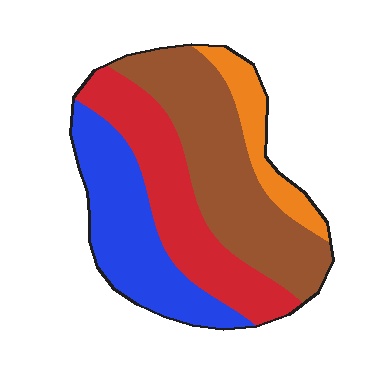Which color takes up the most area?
Brown, at roughly 35%.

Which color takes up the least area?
Orange, at roughly 10%.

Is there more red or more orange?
Red.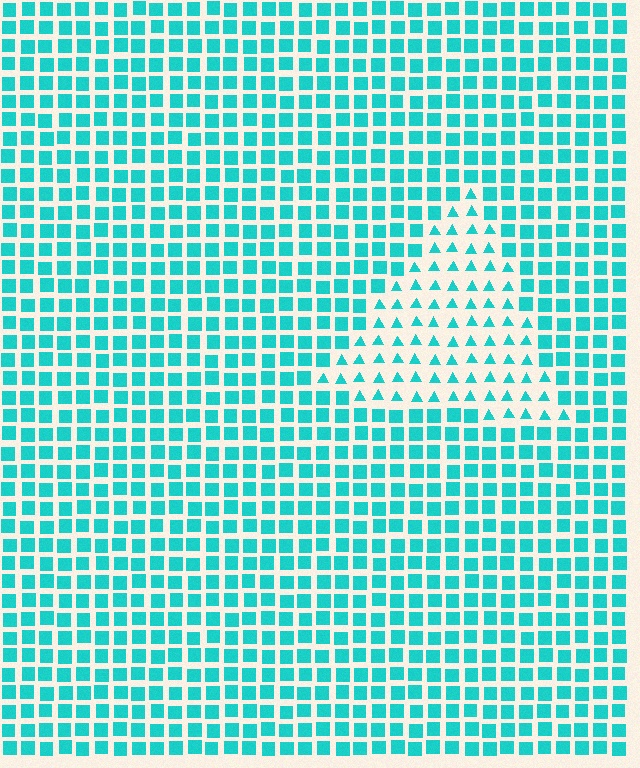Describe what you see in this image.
The image is filled with small cyan elements arranged in a uniform grid. A triangle-shaped region contains triangles, while the surrounding area contains squares. The boundary is defined purely by the change in element shape.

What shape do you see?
I see a triangle.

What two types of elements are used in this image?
The image uses triangles inside the triangle region and squares outside it.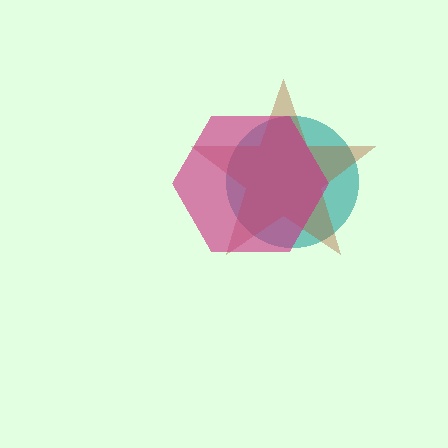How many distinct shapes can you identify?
There are 3 distinct shapes: a teal circle, a brown star, a magenta hexagon.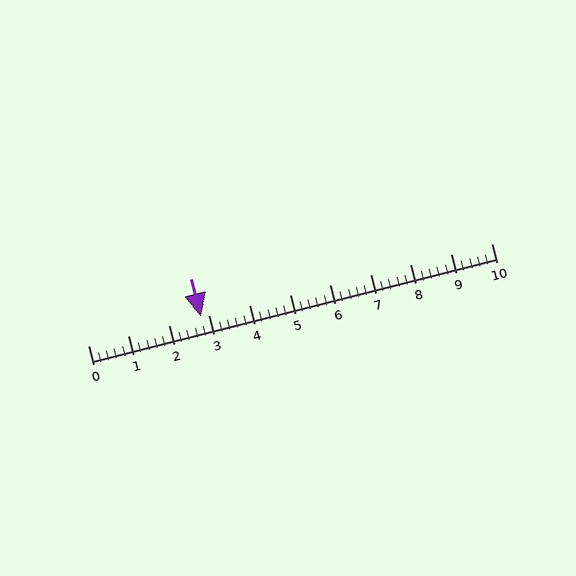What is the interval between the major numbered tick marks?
The major tick marks are spaced 1 units apart.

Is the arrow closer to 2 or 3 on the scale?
The arrow is closer to 3.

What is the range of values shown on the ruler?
The ruler shows values from 0 to 10.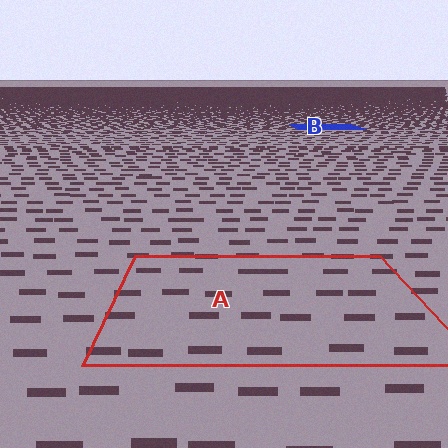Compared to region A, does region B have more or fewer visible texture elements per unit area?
Region B has more texture elements per unit area — they are packed more densely because it is farther away.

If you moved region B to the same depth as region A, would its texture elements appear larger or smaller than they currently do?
They would appear larger. At a closer depth, the same texture elements are projected at a bigger on-screen size.